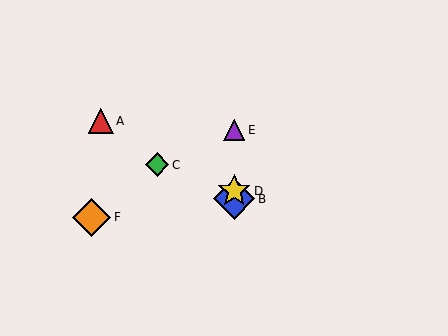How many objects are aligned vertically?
3 objects (B, D, E) are aligned vertically.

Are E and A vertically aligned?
No, E is at x≈234 and A is at x≈101.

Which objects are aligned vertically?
Objects B, D, E are aligned vertically.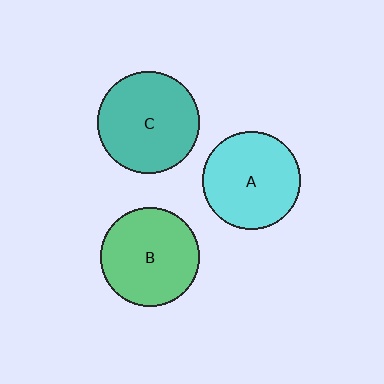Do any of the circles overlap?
No, none of the circles overlap.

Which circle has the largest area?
Circle C (teal).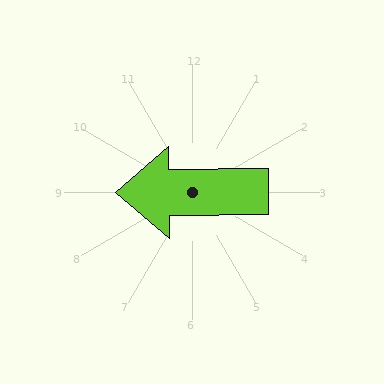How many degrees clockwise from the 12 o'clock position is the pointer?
Approximately 270 degrees.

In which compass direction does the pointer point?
West.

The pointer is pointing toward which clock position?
Roughly 9 o'clock.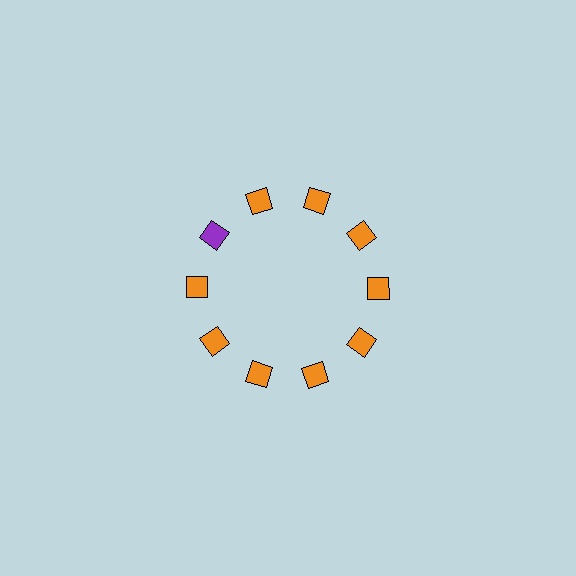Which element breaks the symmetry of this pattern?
The purple square at roughly the 10 o'clock position breaks the symmetry. All other shapes are orange squares.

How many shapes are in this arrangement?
There are 10 shapes arranged in a ring pattern.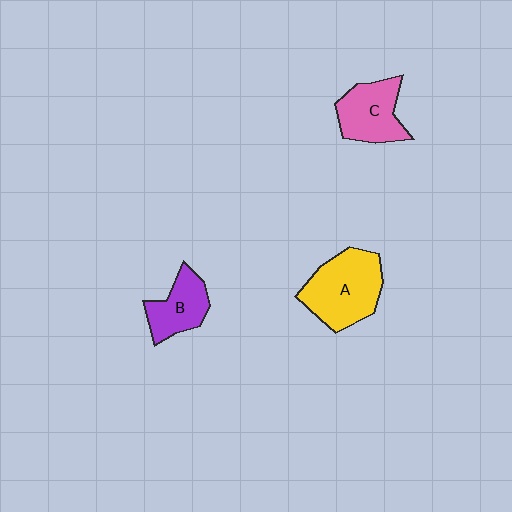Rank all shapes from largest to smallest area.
From largest to smallest: A (yellow), C (pink), B (purple).